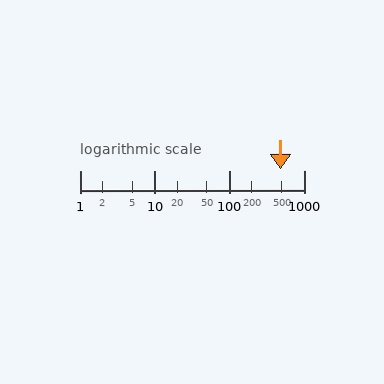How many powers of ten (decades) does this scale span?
The scale spans 3 decades, from 1 to 1000.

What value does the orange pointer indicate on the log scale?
The pointer indicates approximately 490.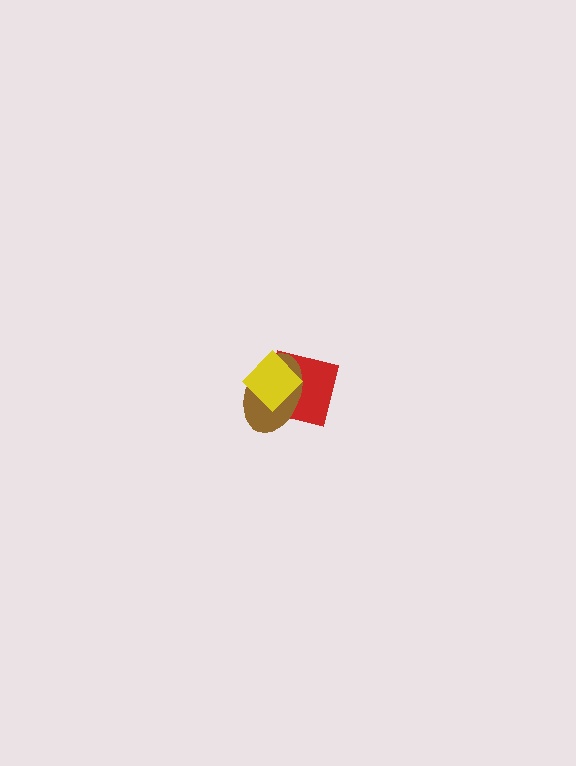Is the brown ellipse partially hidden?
Yes, it is partially covered by another shape.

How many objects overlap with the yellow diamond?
2 objects overlap with the yellow diamond.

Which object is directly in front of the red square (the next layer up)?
The brown ellipse is directly in front of the red square.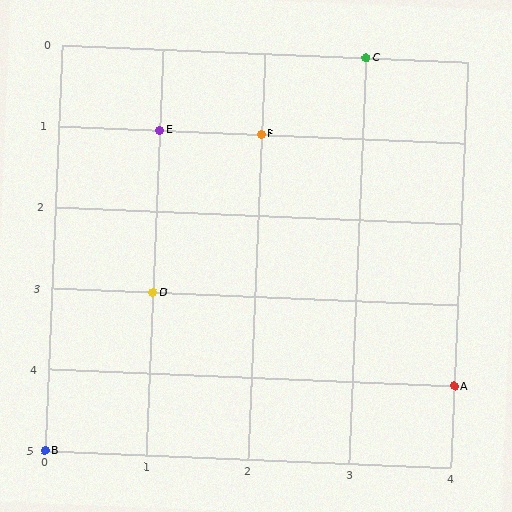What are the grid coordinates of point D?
Point D is at grid coordinates (1, 3).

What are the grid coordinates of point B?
Point B is at grid coordinates (0, 5).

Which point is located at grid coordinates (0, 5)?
Point B is at (0, 5).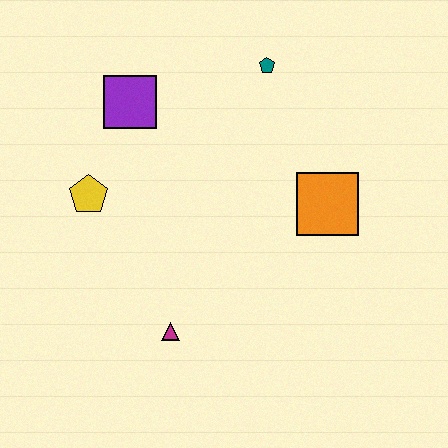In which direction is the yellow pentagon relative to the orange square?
The yellow pentagon is to the left of the orange square.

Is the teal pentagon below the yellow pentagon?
No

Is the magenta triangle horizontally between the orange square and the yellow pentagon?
Yes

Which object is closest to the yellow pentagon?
The purple square is closest to the yellow pentagon.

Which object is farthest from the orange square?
The yellow pentagon is farthest from the orange square.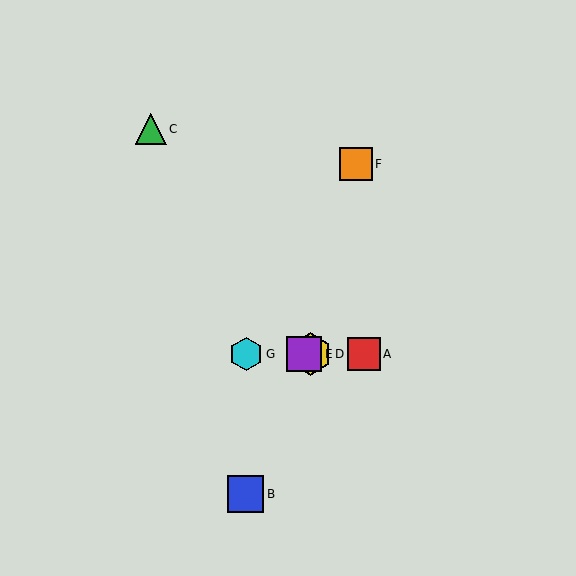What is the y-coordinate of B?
Object B is at y≈494.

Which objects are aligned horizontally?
Objects A, D, E, G are aligned horizontally.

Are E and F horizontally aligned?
No, E is at y≈354 and F is at y≈164.